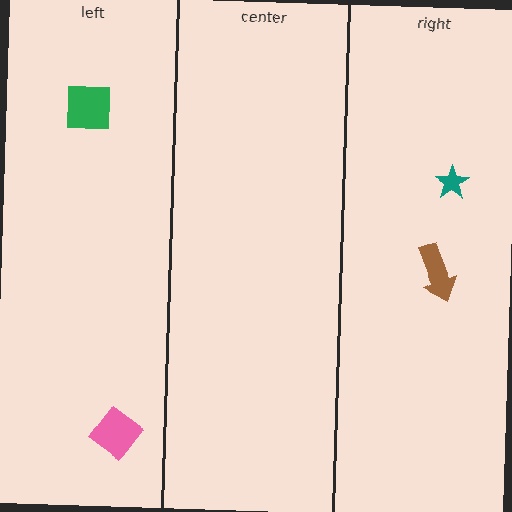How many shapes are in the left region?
2.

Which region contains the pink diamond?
The left region.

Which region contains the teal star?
The right region.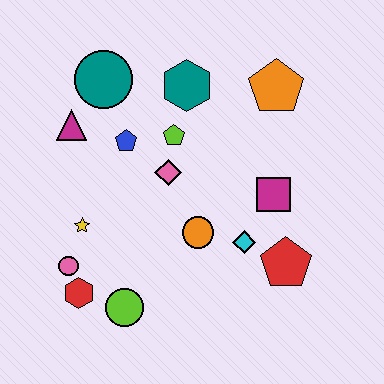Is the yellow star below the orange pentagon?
Yes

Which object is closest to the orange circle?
The cyan diamond is closest to the orange circle.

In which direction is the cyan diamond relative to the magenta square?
The cyan diamond is below the magenta square.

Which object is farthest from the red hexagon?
The orange pentagon is farthest from the red hexagon.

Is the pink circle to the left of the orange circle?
Yes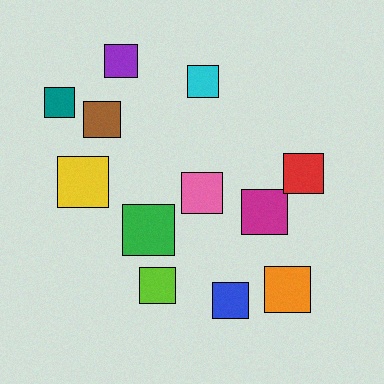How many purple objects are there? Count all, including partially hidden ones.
There is 1 purple object.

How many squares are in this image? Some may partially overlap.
There are 12 squares.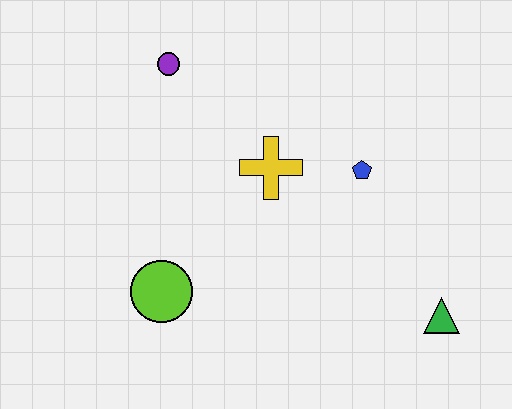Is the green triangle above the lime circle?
No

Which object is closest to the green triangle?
The blue pentagon is closest to the green triangle.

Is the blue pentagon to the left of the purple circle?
No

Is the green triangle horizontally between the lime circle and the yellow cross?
No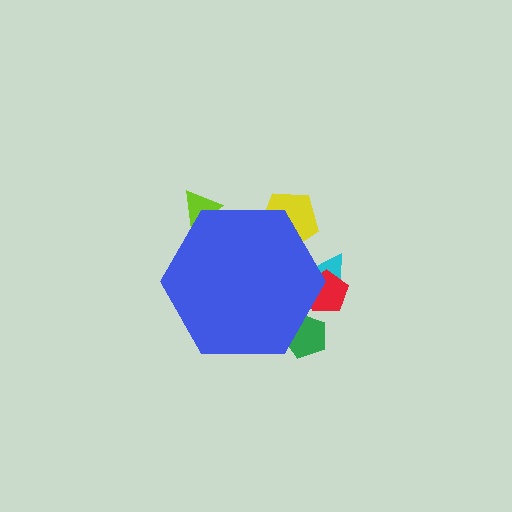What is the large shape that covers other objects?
A blue hexagon.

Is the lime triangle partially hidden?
Yes, the lime triangle is partially hidden behind the blue hexagon.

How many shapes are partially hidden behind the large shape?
5 shapes are partially hidden.